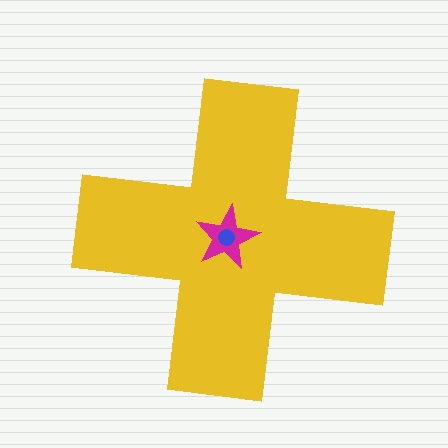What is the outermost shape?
The yellow cross.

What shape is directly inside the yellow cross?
The magenta star.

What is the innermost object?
The blue circle.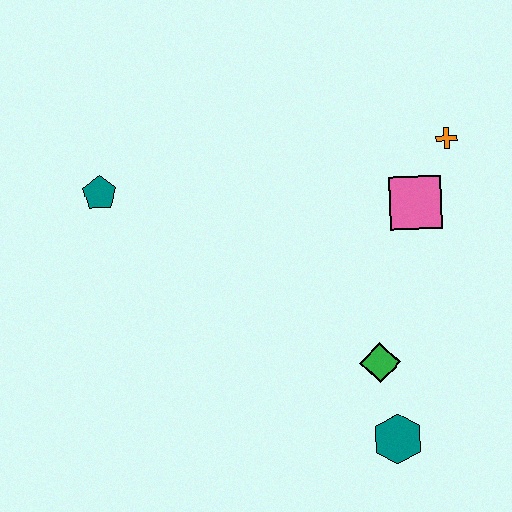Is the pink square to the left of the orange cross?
Yes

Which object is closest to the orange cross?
The pink square is closest to the orange cross.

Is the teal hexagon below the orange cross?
Yes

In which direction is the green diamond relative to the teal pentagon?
The green diamond is to the right of the teal pentagon.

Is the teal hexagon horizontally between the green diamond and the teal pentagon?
No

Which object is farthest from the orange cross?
The teal pentagon is farthest from the orange cross.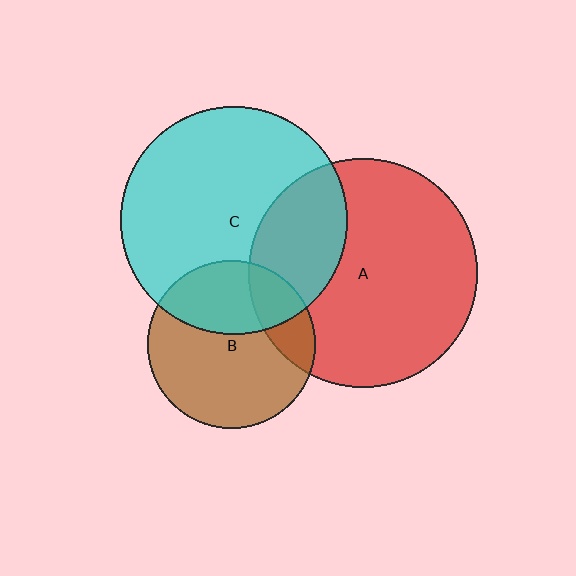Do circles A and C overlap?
Yes.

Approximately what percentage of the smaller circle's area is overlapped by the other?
Approximately 30%.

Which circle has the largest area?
Circle A (red).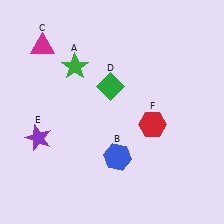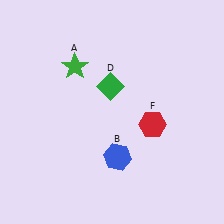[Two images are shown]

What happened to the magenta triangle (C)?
The magenta triangle (C) was removed in Image 2. It was in the top-left area of Image 1.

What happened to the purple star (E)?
The purple star (E) was removed in Image 2. It was in the bottom-left area of Image 1.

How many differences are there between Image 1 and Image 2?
There are 2 differences between the two images.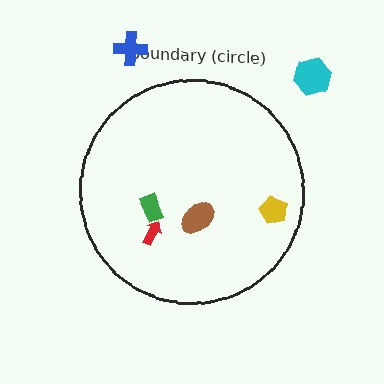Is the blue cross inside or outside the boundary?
Outside.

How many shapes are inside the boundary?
4 inside, 2 outside.